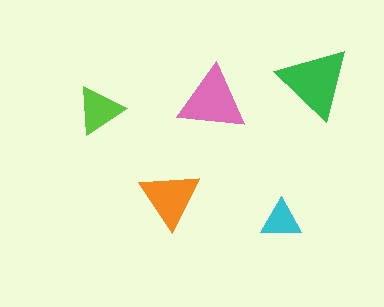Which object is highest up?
The green triangle is topmost.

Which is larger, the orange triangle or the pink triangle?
The pink one.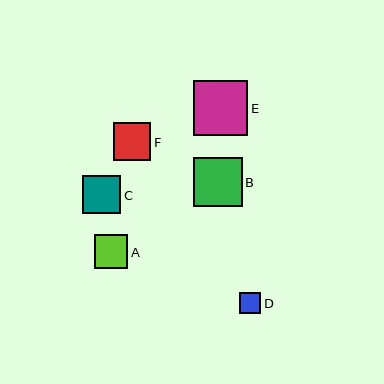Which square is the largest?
Square E is the largest with a size of approximately 55 pixels.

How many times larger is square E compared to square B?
Square E is approximately 1.1 times the size of square B.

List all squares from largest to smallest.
From largest to smallest: E, B, C, F, A, D.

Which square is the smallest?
Square D is the smallest with a size of approximately 21 pixels.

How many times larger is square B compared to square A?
Square B is approximately 1.5 times the size of square A.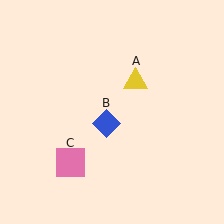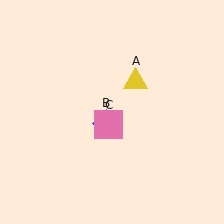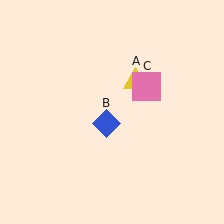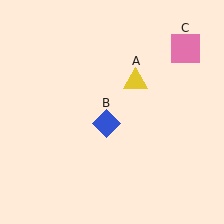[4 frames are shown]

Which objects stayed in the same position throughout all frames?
Yellow triangle (object A) and blue diamond (object B) remained stationary.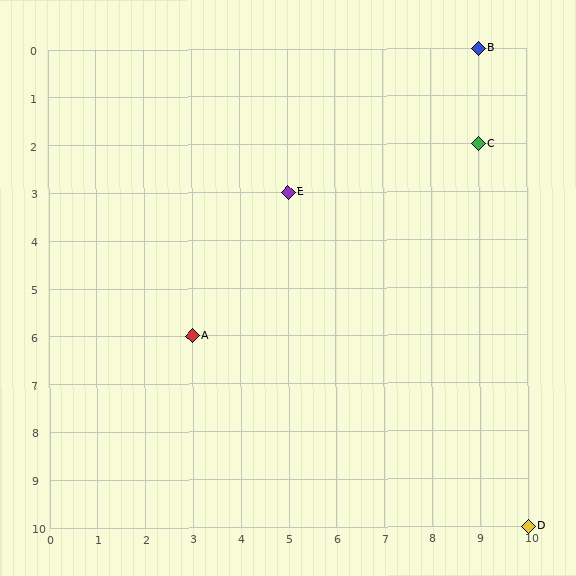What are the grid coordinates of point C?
Point C is at grid coordinates (9, 2).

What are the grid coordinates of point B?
Point B is at grid coordinates (9, 0).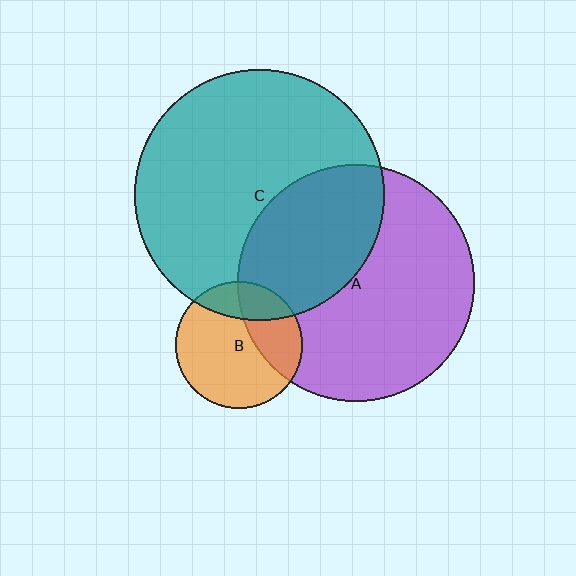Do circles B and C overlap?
Yes.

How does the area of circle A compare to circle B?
Approximately 3.5 times.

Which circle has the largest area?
Circle C (teal).